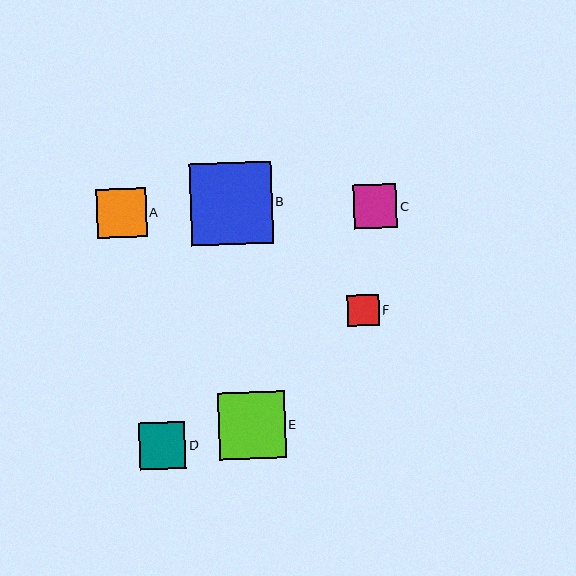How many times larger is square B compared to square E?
Square B is approximately 1.2 times the size of square E.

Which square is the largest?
Square B is the largest with a size of approximately 82 pixels.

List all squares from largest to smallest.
From largest to smallest: B, E, A, D, C, F.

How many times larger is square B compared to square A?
Square B is approximately 1.7 times the size of square A.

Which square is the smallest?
Square F is the smallest with a size of approximately 31 pixels.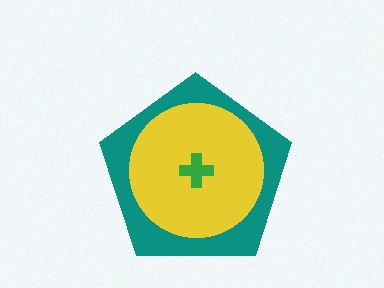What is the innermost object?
The green cross.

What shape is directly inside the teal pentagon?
The yellow circle.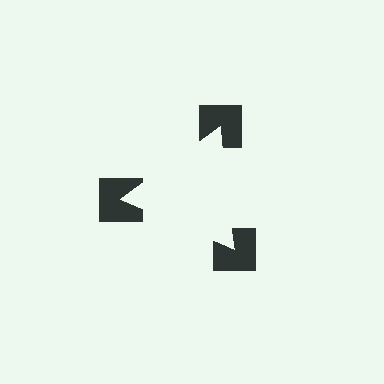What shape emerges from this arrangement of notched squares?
An illusory triangle — its edges are inferred from the aligned wedge cuts in the notched squares, not physically drawn.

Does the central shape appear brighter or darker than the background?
It typically appears slightly brighter than the background, even though no actual brightness change is drawn.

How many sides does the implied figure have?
3 sides.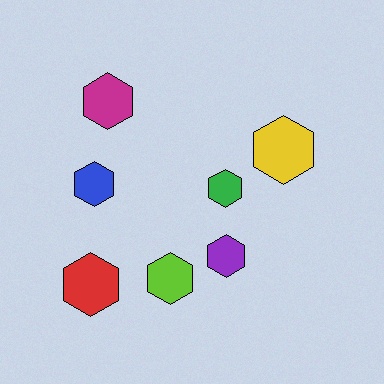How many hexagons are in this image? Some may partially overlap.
There are 7 hexagons.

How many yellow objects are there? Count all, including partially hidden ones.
There is 1 yellow object.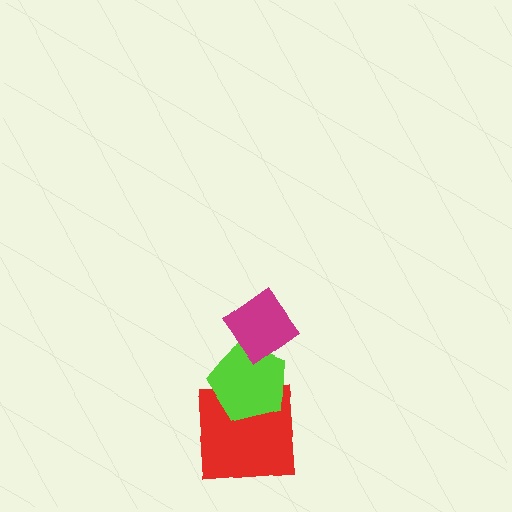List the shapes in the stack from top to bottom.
From top to bottom: the magenta diamond, the lime pentagon, the red square.